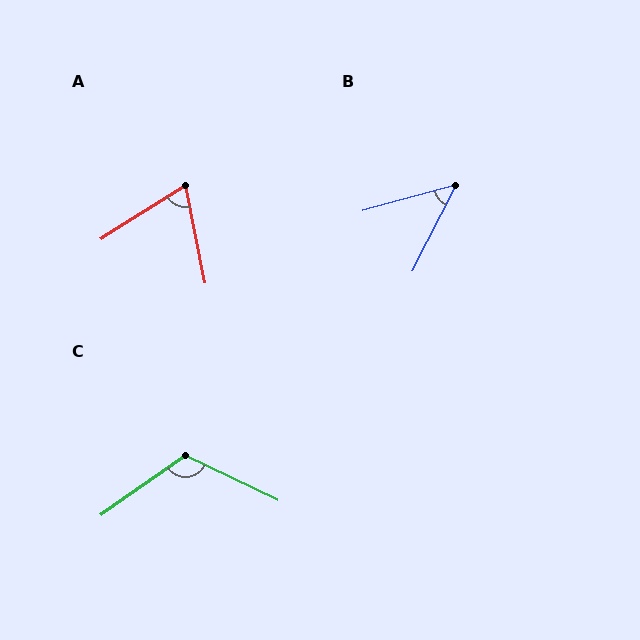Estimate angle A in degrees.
Approximately 69 degrees.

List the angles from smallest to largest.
B (48°), A (69°), C (119°).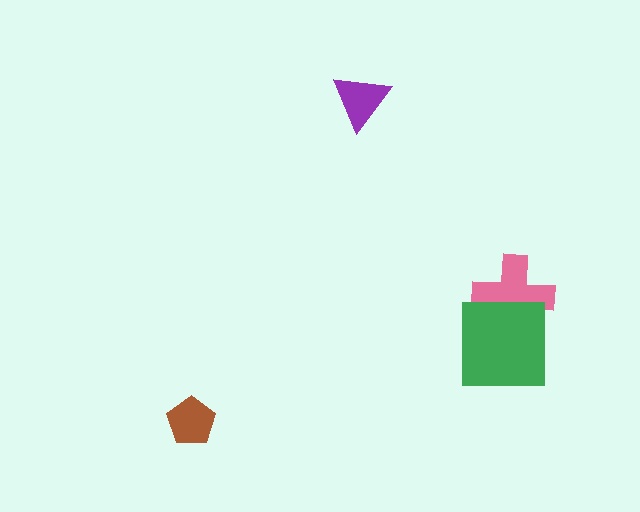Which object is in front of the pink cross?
The green square is in front of the pink cross.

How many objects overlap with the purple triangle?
0 objects overlap with the purple triangle.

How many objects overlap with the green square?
1 object overlaps with the green square.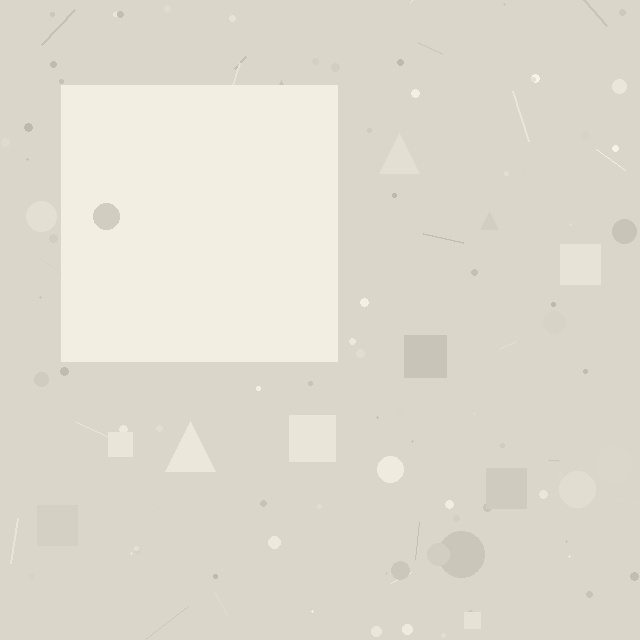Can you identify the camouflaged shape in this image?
The camouflaged shape is a square.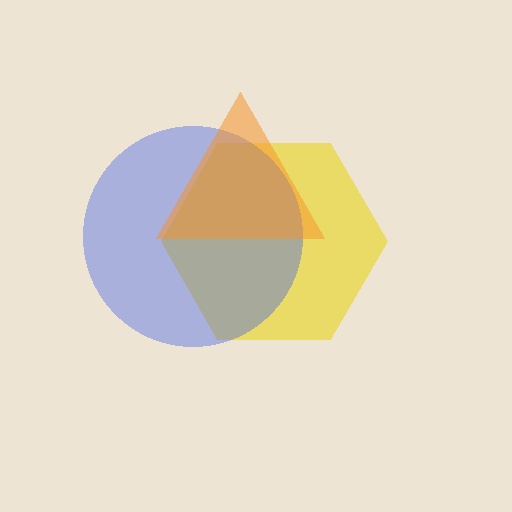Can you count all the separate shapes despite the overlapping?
Yes, there are 3 separate shapes.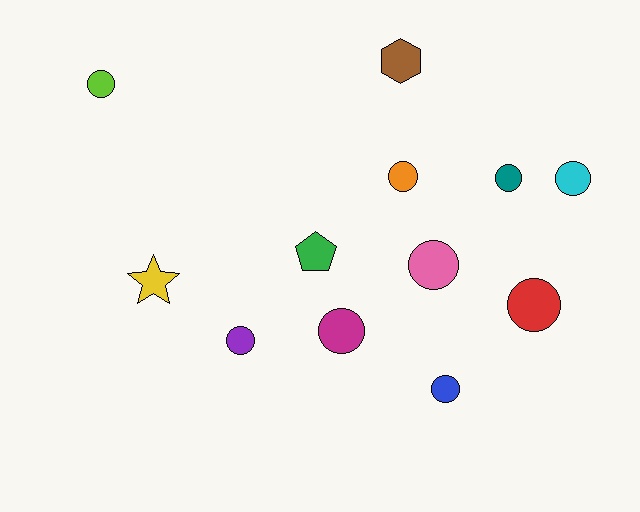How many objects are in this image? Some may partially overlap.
There are 12 objects.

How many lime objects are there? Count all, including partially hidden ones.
There is 1 lime object.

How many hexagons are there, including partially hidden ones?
There is 1 hexagon.